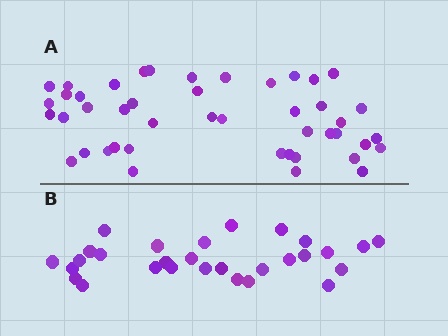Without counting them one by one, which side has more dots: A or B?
Region A (the top region) has more dots.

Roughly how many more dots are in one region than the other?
Region A has approximately 15 more dots than region B.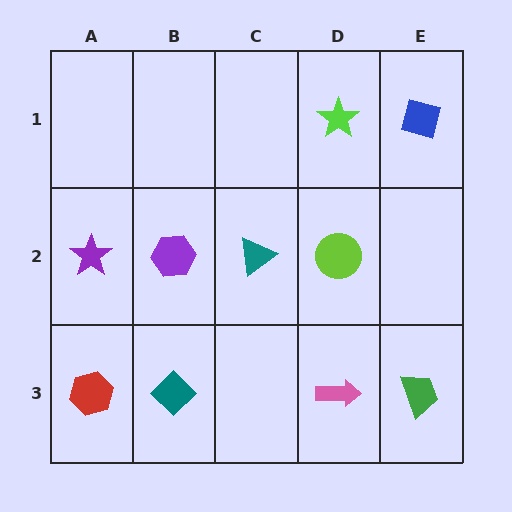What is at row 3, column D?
A pink arrow.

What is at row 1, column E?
A blue diamond.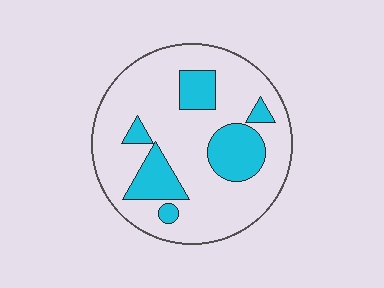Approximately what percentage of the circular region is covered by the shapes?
Approximately 25%.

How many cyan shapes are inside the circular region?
6.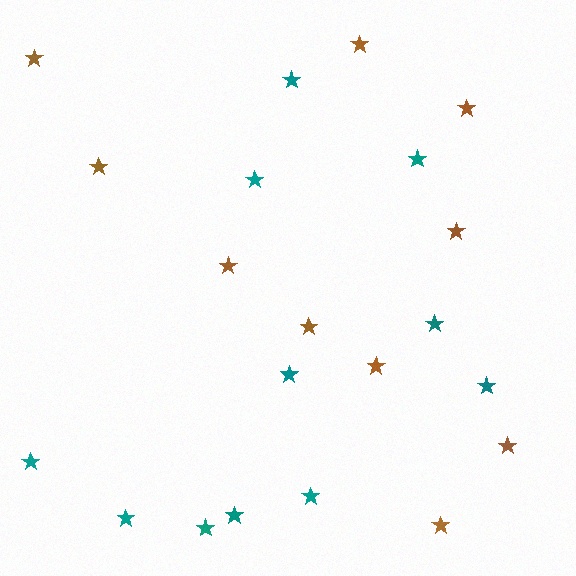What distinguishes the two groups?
There are 2 groups: one group of teal stars (11) and one group of brown stars (10).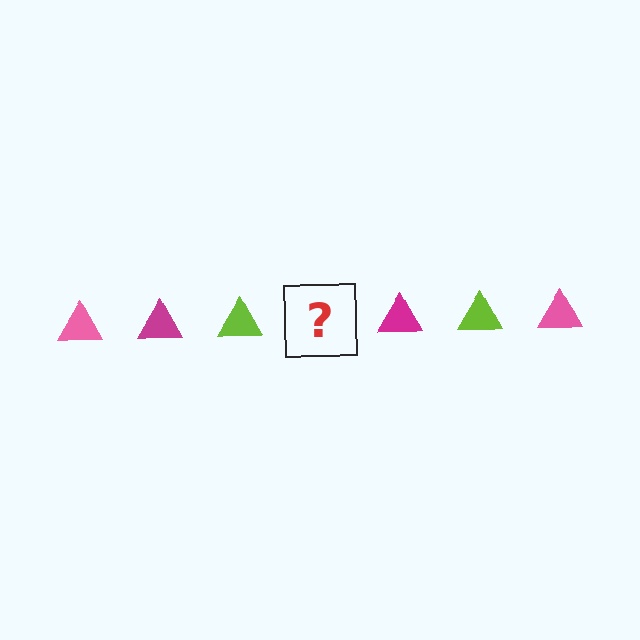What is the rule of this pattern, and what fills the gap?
The rule is that the pattern cycles through pink, magenta, lime triangles. The gap should be filled with a pink triangle.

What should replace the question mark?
The question mark should be replaced with a pink triangle.